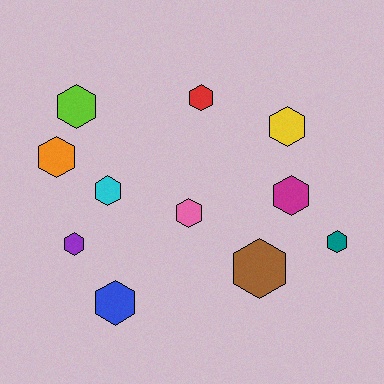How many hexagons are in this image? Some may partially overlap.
There are 11 hexagons.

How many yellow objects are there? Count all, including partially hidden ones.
There is 1 yellow object.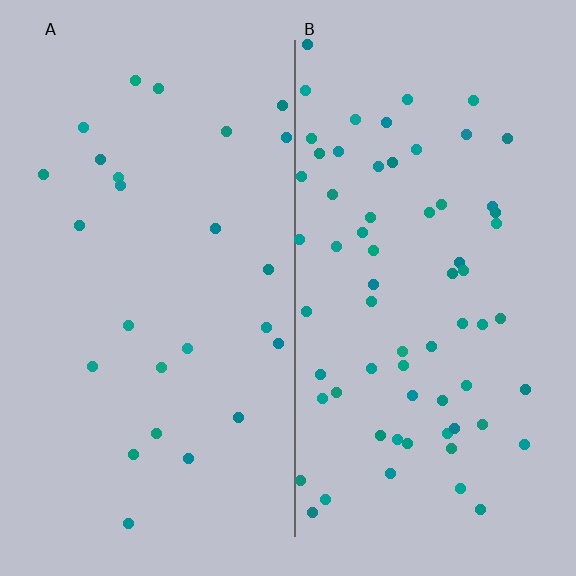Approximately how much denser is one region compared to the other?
Approximately 2.6× — region B over region A.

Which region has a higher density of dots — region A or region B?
B (the right).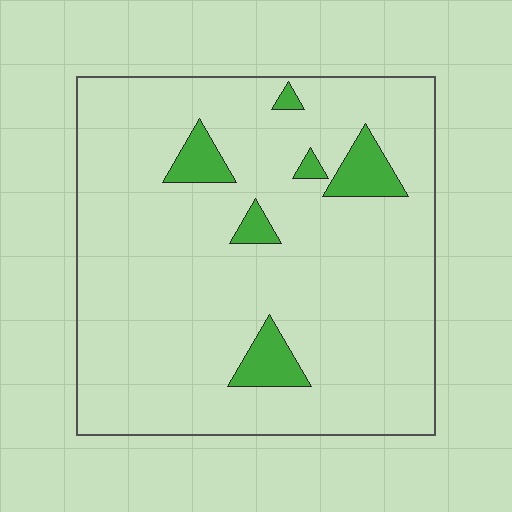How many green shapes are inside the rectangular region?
6.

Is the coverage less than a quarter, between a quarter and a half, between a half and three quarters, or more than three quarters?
Less than a quarter.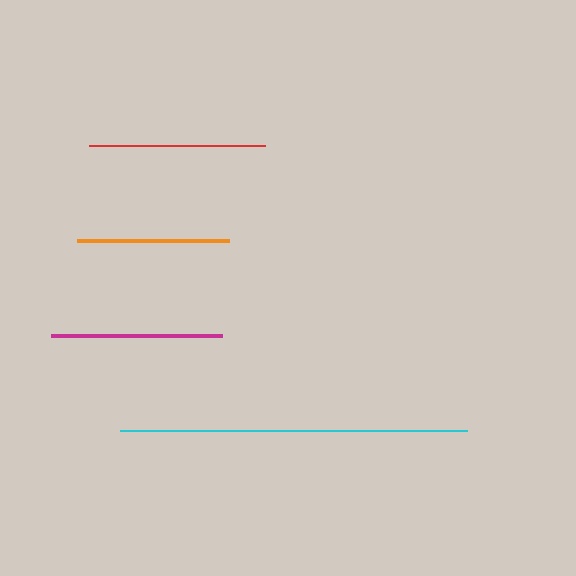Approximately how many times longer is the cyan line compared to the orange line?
The cyan line is approximately 2.3 times the length of the orange line.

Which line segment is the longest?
The cyan line is the longest at approximately 347 pixels.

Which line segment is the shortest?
The orange line is the shortest at approximately 152 pixels.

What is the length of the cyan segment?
The cyan segment is approximately 347 pixels long.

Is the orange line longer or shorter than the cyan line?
The cyan line is longer than the orange line.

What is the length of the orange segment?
The orange segment is approximately 152 pixels long.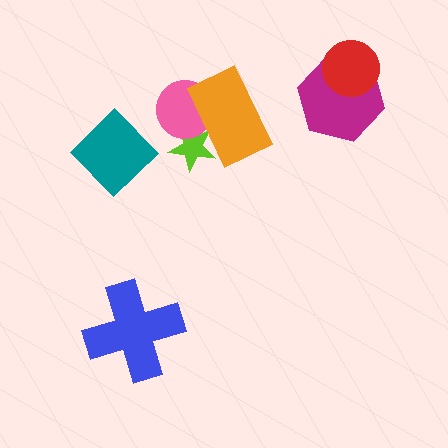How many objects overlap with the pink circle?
2 objects overlap with the pink circle.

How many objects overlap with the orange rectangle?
2 objects overlap with the orange rectangle.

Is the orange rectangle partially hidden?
No, no other shape covers it.